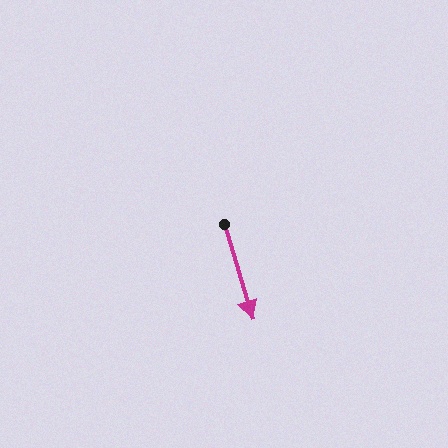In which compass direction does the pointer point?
South.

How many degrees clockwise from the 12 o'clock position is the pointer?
Approximately 163 degrees.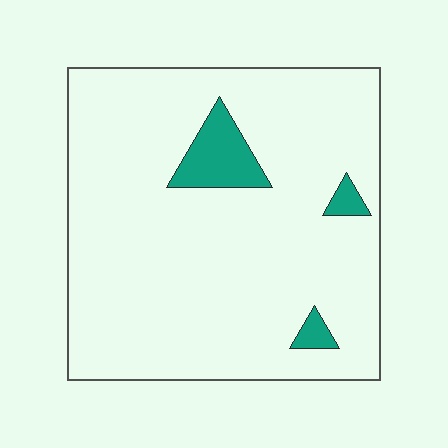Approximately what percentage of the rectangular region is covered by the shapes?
Approximately 5%.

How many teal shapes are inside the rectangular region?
3.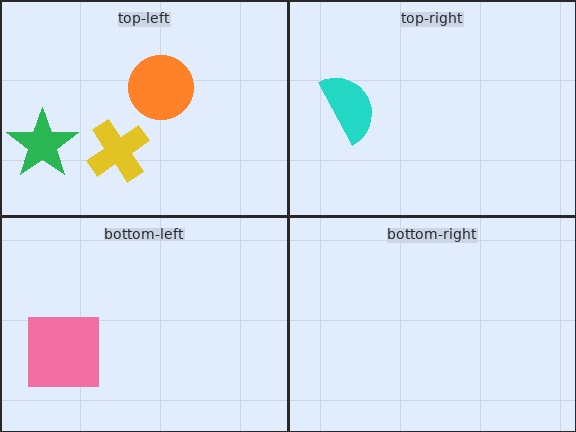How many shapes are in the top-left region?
3.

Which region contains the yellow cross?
The top-left region.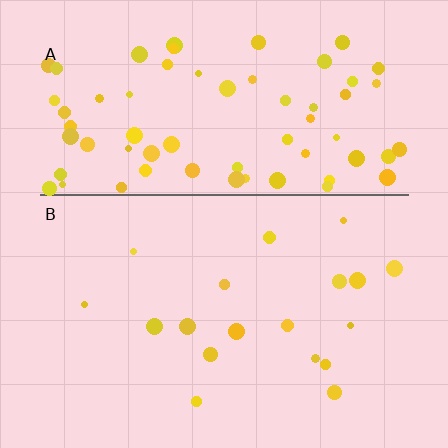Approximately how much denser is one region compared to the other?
Approximately 3.9× — region A over region B.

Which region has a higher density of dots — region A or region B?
A (the top).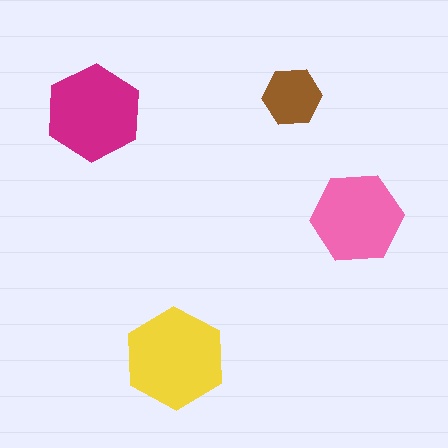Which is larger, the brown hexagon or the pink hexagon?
The pink one.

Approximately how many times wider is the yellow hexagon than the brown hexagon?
About 1.5 times wider.